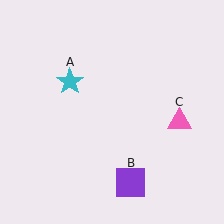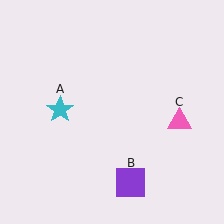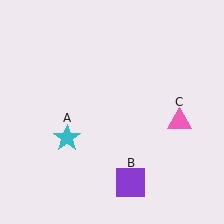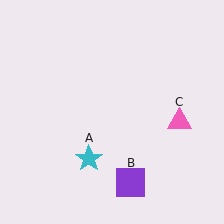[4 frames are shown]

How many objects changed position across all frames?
1 object changed position: cyan star (object A).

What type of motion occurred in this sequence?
The cyan star (object A) rotated counterclockwise around the center of the scene.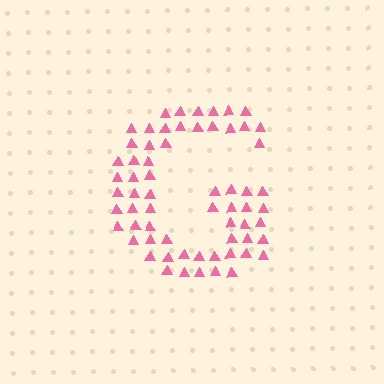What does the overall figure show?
The overall figure shows the letter G.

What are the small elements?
The small elements are triangles.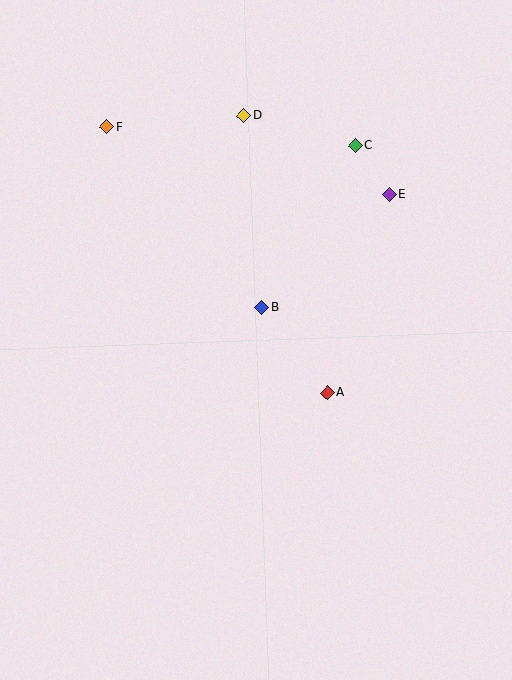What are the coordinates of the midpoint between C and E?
The midpoint between C and E is at (372, 170).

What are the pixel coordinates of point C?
Point C is at (355, 146).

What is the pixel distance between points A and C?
The distance between A and C is 249 pixels.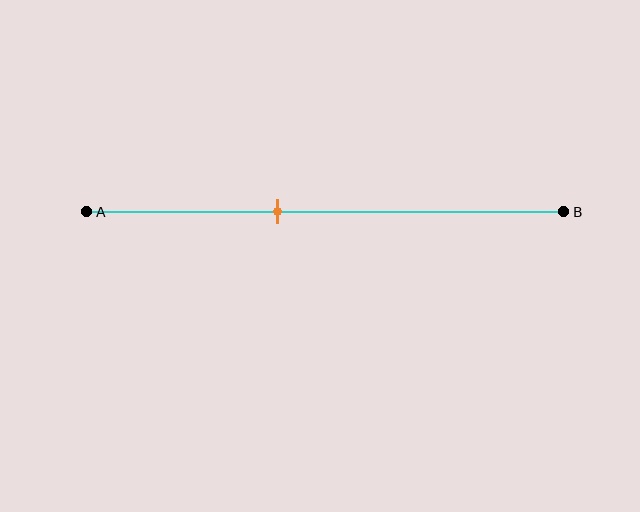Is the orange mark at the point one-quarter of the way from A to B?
No, the mark is at about 40% from A, not at the 25% one-quarter point.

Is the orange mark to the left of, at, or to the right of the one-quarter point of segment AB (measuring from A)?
The orange mark is to the right of the one-quarter point of segment AB.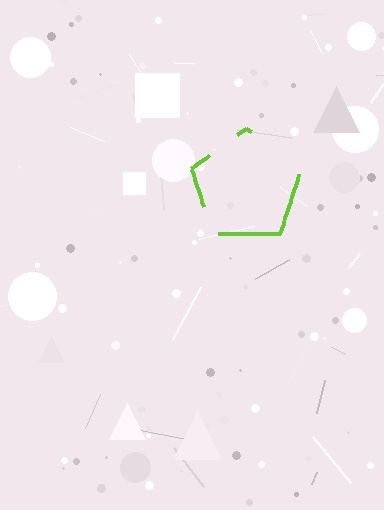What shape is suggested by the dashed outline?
The dashed outline suggests a pentagon.